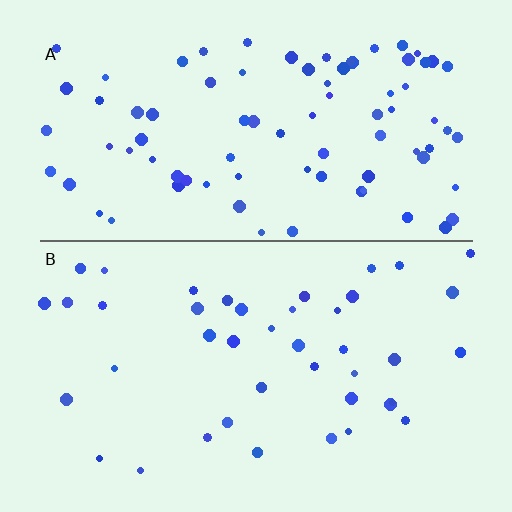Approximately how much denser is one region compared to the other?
Approximately 2.0× — region A over region B.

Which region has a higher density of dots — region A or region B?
A (the top).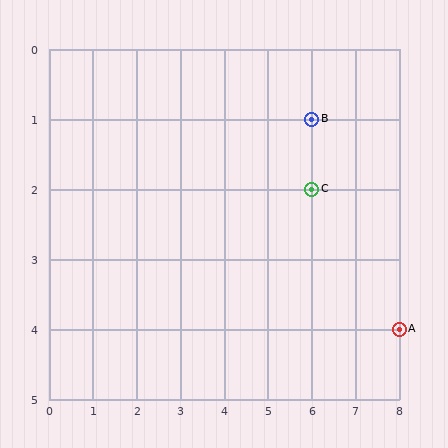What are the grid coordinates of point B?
Point B is at grid coordinates (6, 1).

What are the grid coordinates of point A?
Point A is at grid coordinates (8, 4).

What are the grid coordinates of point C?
Point C is at grid coordinates (6, 2).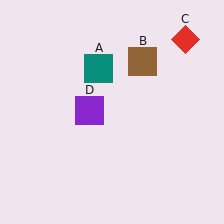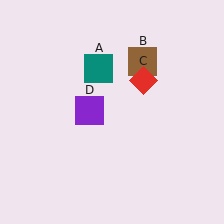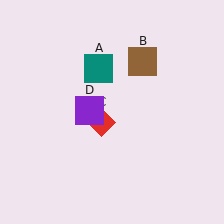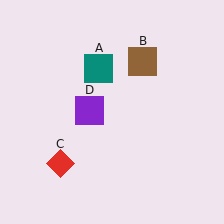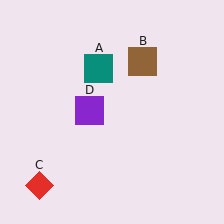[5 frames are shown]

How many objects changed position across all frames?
1 object changed position: red diamond (object C).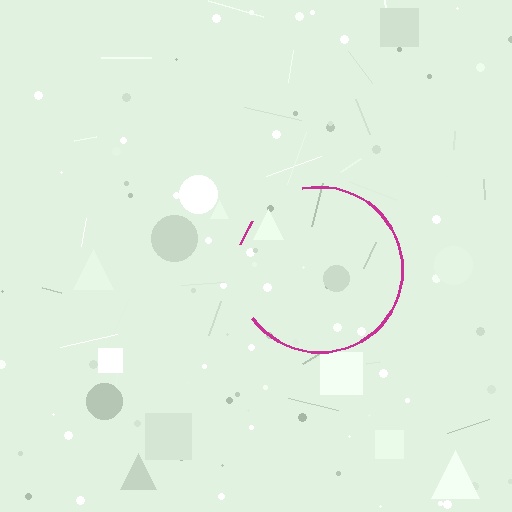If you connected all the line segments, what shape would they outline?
They would outline a circle.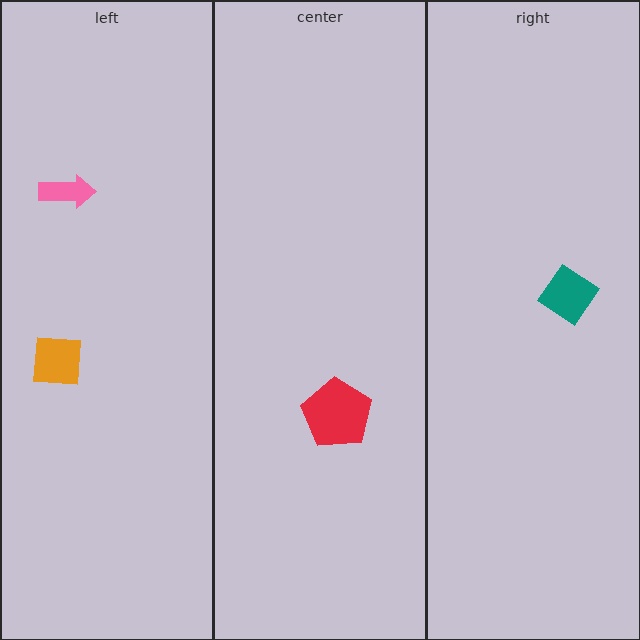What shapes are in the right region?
The teal diamond.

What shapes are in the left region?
The orange square, the pink arrow.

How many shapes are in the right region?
1.